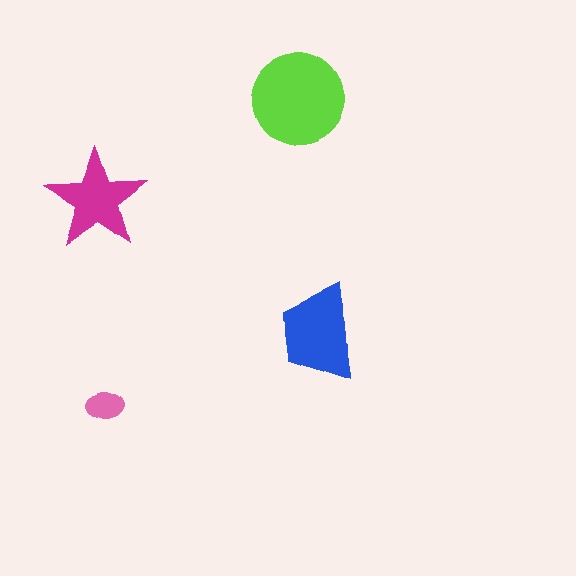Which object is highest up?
The lime circle is topmost.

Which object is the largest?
The lime circle.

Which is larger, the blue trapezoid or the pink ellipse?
The blue trapezoid.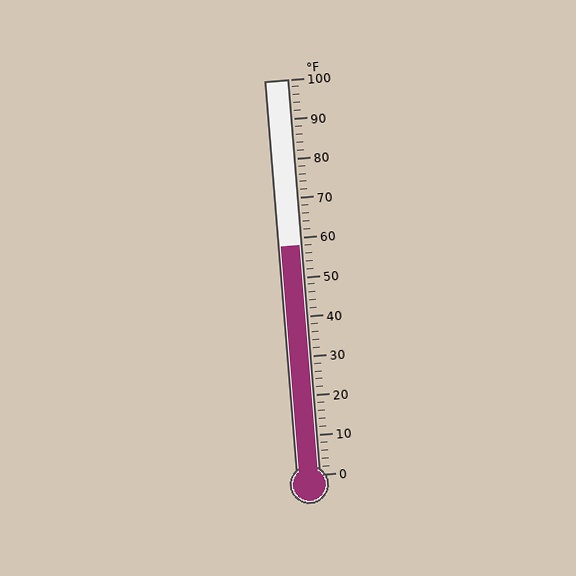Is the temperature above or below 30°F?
The temperature is above 30°F.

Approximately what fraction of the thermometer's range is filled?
The thermometer is filled to approximately 60% of its range.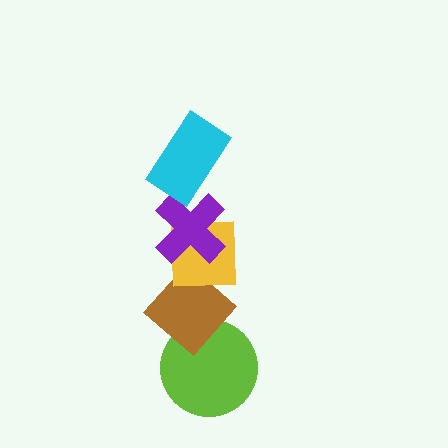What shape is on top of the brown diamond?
The yellow square is on top of the brown diamond.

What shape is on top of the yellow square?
The purple cross is on top of the yellow square.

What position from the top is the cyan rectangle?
The cyan rectangle is 1st from the top.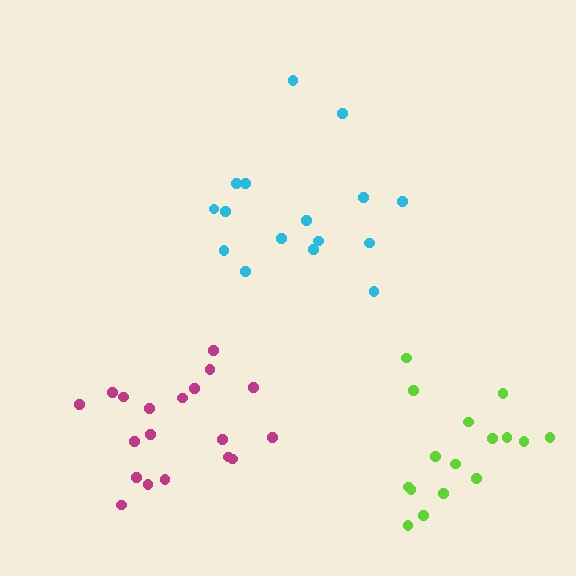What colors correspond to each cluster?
The clusters are colored: lime, cyan, magenta.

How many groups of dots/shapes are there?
There are 3 groups.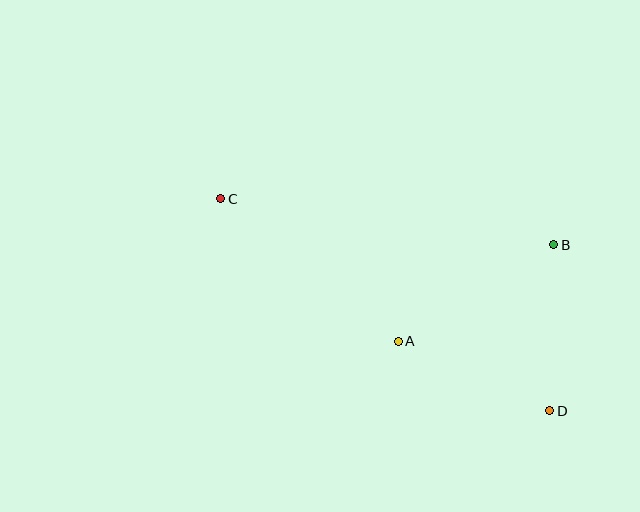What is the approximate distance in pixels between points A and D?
The distance between A and D is approximately 167 pixels.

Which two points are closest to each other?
Points B and D are closest to each other.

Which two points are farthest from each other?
Points C and D are farthest from each other.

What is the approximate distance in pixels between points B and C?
The distance between B and C is approximately 336 pixels.